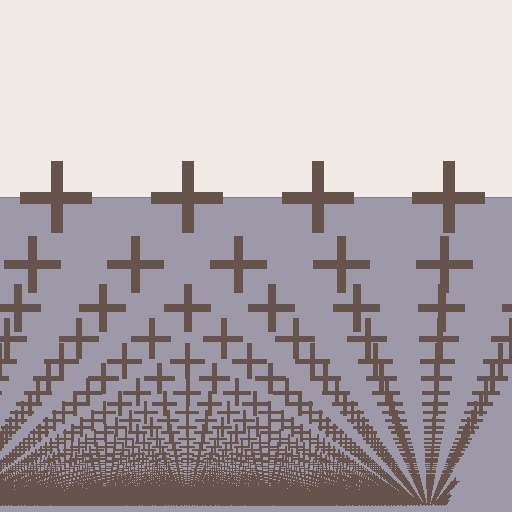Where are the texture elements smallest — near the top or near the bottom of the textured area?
Near the bottom.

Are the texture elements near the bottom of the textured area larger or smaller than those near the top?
Smaller. The gradient is inverted — elements near the bottom are smaller and denser.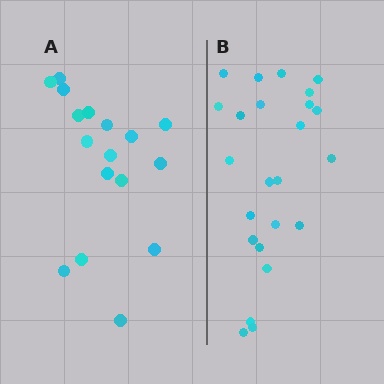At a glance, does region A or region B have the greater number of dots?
Region B (the right region) has more dots.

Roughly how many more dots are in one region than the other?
Region B has roughly 8 or so more dots than region A.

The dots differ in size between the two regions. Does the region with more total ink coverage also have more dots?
No. Region A has more total ink coverage because its dots are larger, but region B actually contains more individual dots. Total area can be misleading — the number of items is what matters here.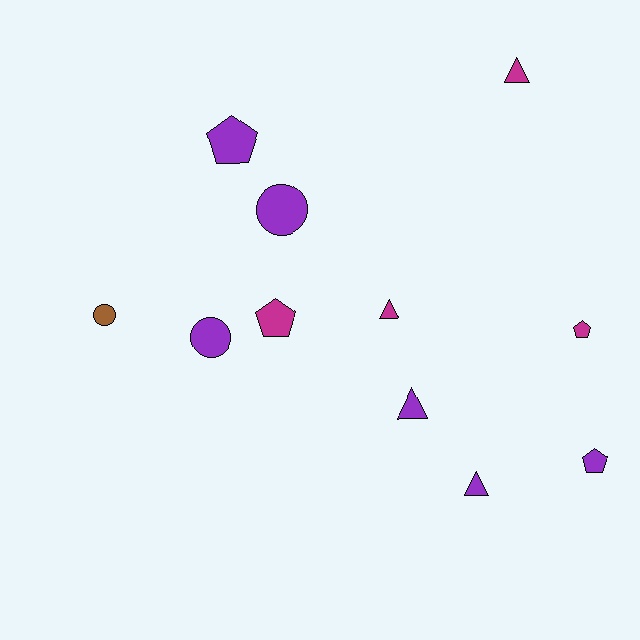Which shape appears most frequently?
Triangle, with 4 objects.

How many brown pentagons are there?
There are no brown pentagons.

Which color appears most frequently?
Purple, with 6 objects.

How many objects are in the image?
There are 11 objects.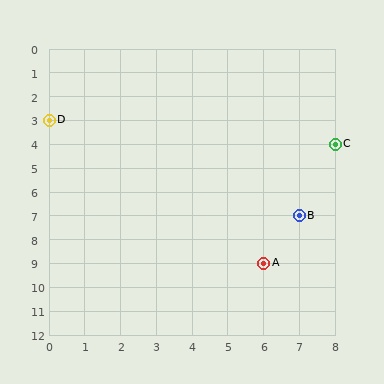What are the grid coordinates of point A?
Point A is at grid coordinates (6, 9).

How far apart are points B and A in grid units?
Points B and A are 1 column and 2 rows apart (about 2.2 grid units diagonally).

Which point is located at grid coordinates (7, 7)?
Point B is at (7, 7).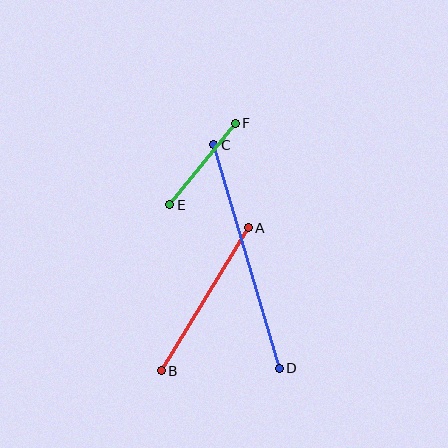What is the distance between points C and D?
The distance is approximately 233 pixels.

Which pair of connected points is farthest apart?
Points C and D are farthest apart.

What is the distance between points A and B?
The distance is approximately 167 pixels.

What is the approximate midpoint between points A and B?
The midpoint is at approximately (205, 299) pixels.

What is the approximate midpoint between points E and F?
The midpoint is at approximately (202, 164) pixels.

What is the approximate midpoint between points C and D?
The midpoint is at approximately (246, 256) pixels.